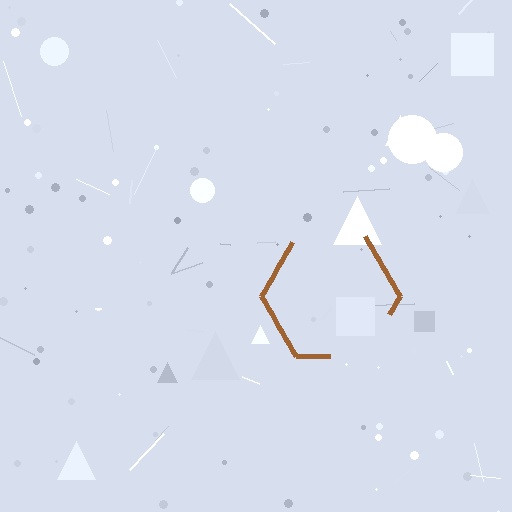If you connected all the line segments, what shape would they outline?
They would outline a hexagon.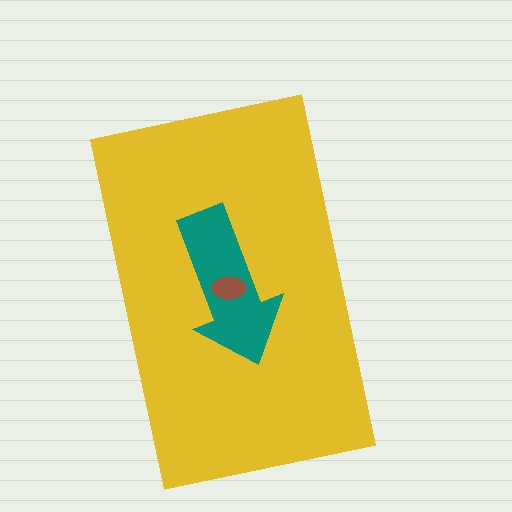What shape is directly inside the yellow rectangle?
The teal arrow.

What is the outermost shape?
The yellow rectangle.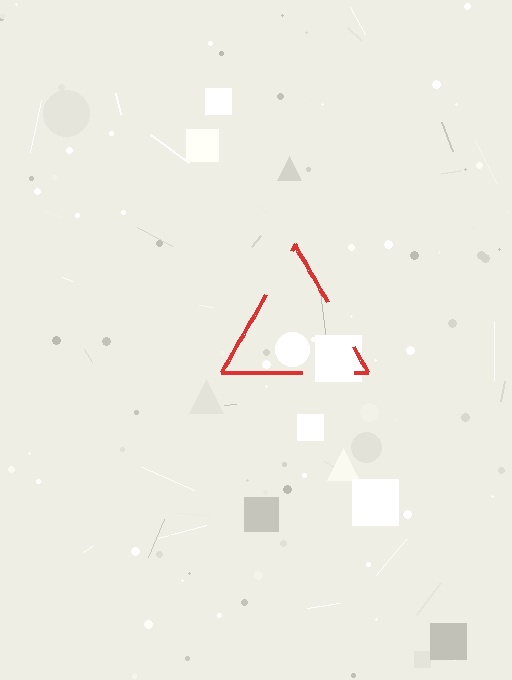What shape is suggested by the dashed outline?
The dashed outline suggests a triangle.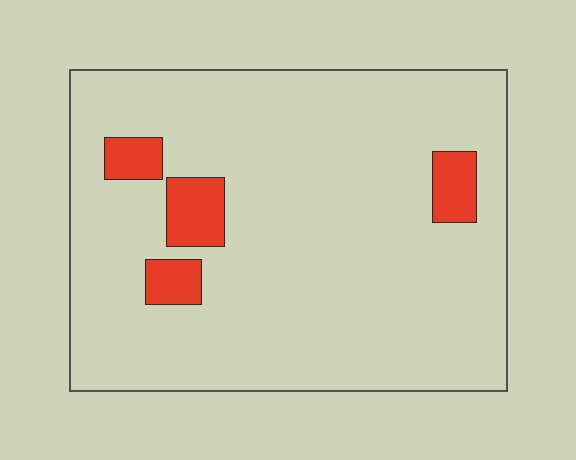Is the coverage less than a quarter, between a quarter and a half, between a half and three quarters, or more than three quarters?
Less than a quarter.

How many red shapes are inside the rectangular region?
4.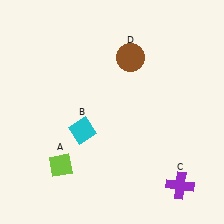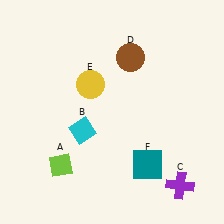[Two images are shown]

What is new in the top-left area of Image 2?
A yellow circle (E) was added in the top-left area of Image 2.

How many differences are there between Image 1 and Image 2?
There are 2 differences between the two images.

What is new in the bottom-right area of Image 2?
A teal square (F) was added in the bottom-right area of Image 2.